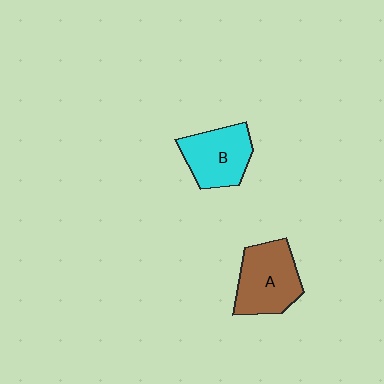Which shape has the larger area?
Shape A (brown).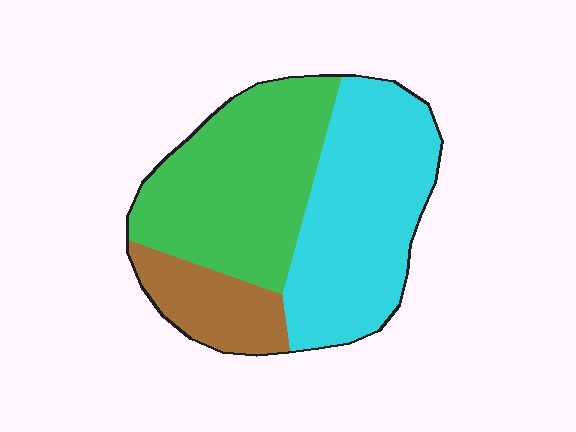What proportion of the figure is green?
Green covers about 40% of the figure.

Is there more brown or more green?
Green.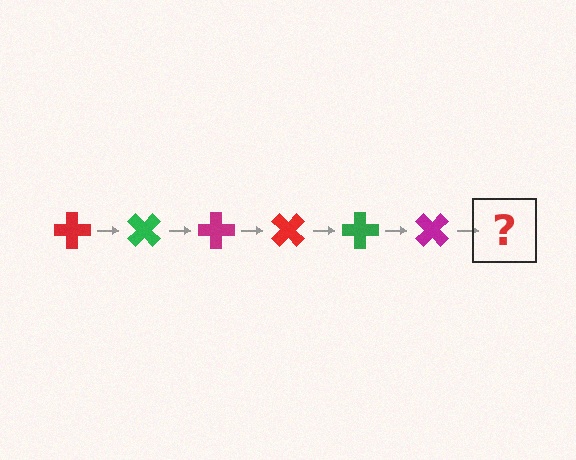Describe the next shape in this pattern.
It should be a red cross, rotated 270 degrees from the start.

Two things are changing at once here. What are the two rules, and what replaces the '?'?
The two rules are that it rotates 45 degrees each step and the color cycles through red, green, and magenta. The '?' should be a red cross, rotated 270 degrees from the start.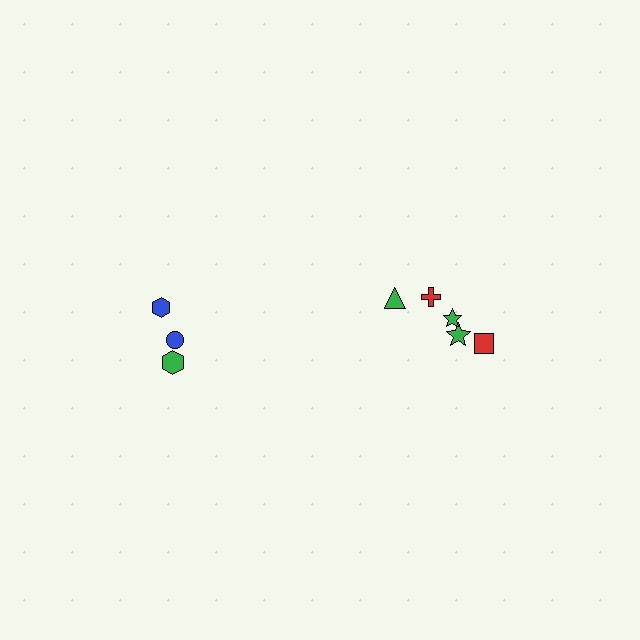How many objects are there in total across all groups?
There are 8 objects.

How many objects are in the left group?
There are 3 objects.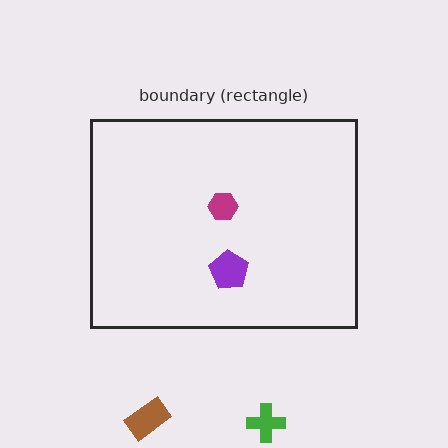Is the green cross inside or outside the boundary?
Outside.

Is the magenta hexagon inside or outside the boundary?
Inside.